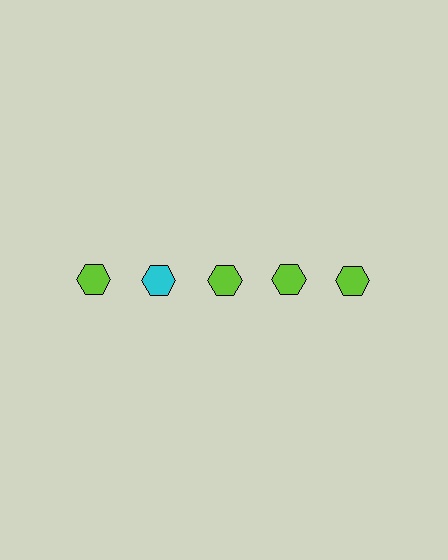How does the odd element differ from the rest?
It has a different color: cyan instead of lime.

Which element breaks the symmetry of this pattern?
The cyan hexagon in the top row, second from left column breaks the symmetry. All other shapes are lime hexagons.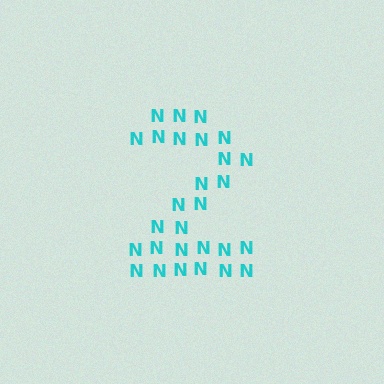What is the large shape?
The large shape is the digit 2.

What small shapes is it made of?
It is made of small letter N's.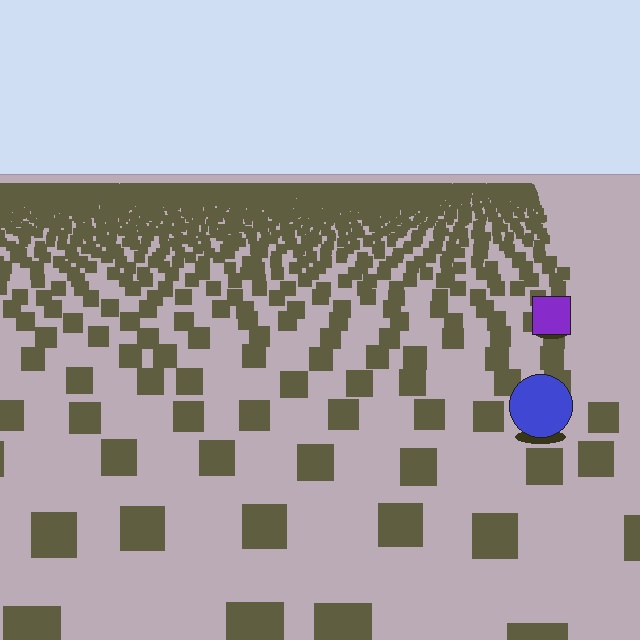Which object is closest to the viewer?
The blue circle is closest. The texture marks near it are larger and more spread out.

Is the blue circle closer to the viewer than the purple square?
Yes. The blue circle is closer — you can tell from the texture gradient: the ground texture is coarser near it.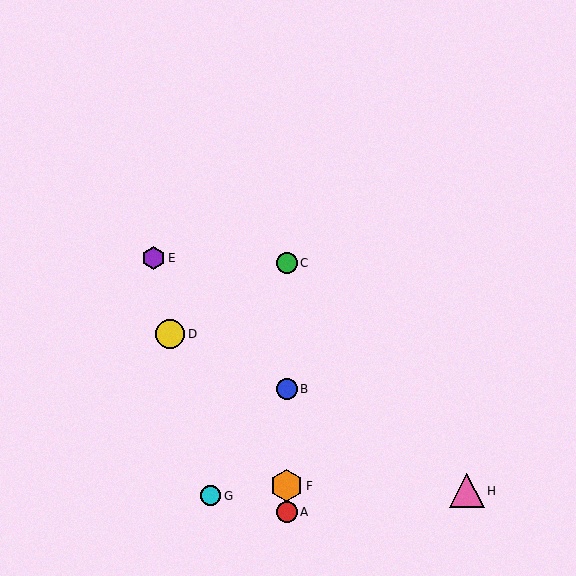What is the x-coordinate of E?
Object E is at x≈154.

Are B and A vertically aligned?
Yes, both are at x≈287.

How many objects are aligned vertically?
4 objects (A, B, C, F) are aligned vertically.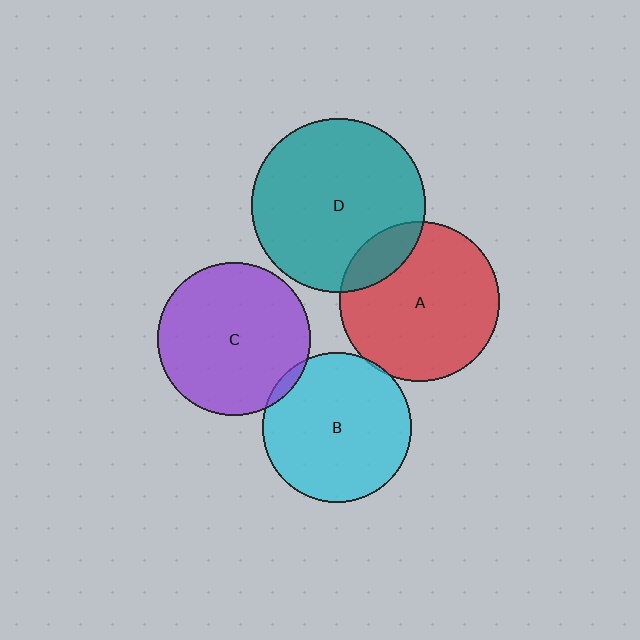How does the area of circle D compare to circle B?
Approximately 1.4 times.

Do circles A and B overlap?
Yes.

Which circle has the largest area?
Circle D (teal).